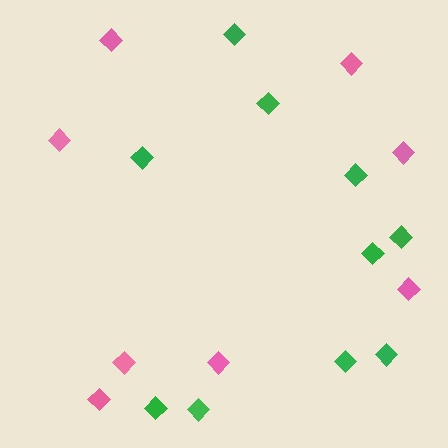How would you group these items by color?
There are 2 groups: one group of pink diamonds (8) and one group of green diamonds (10).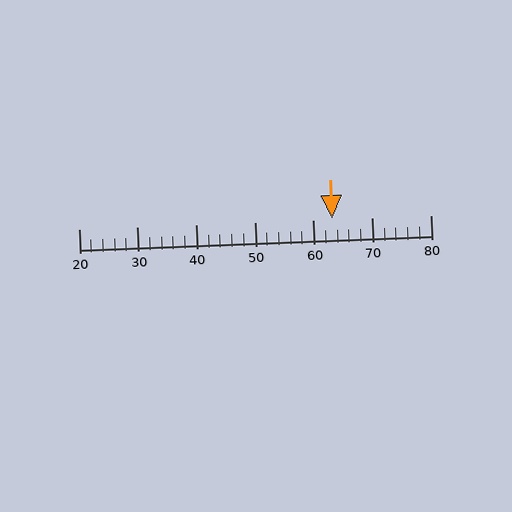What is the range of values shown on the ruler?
The ruler shows values from 20 to 80.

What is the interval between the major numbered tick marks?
The major tick marks are spaced 10 units apart.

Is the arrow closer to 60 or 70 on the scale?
The arrow is closer to 60.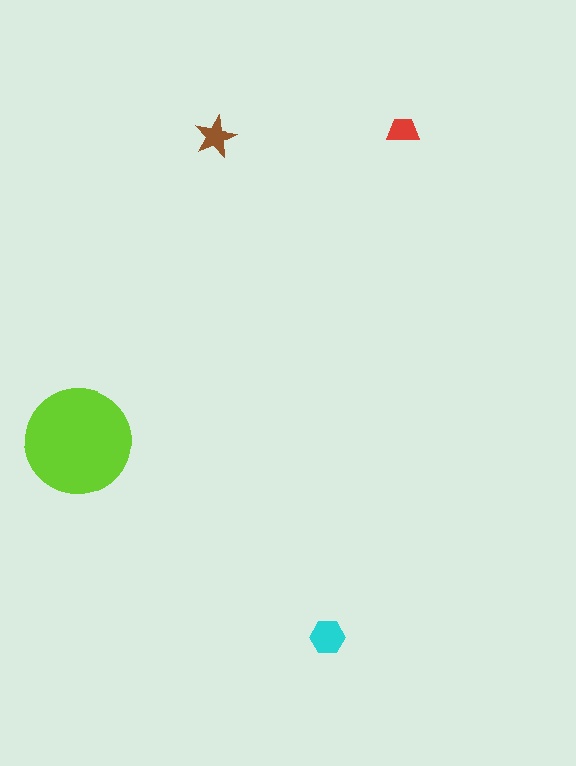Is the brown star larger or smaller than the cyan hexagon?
Smaller.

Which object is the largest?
The lime circle.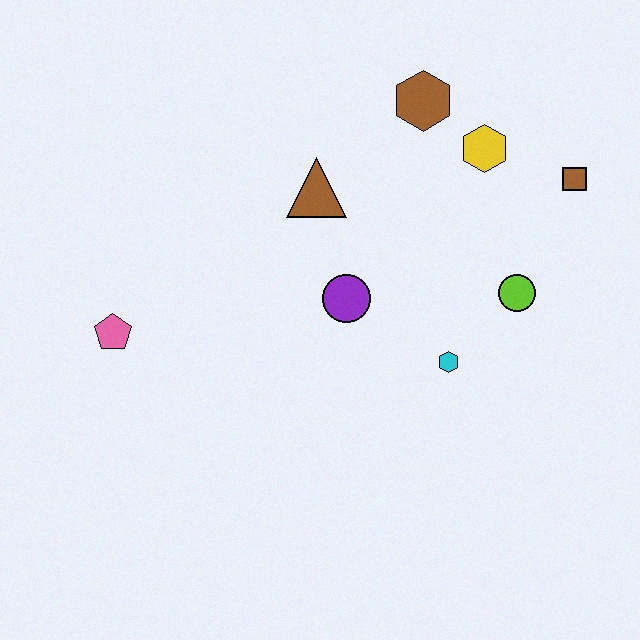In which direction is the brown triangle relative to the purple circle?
The brown triangle is above the purple circle.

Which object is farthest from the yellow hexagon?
The pink pentagon is farthest from the yellow hexagon.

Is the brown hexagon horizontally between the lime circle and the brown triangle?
Yes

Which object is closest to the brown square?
The yellow hexagon is closest to the brown square.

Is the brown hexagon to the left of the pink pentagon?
No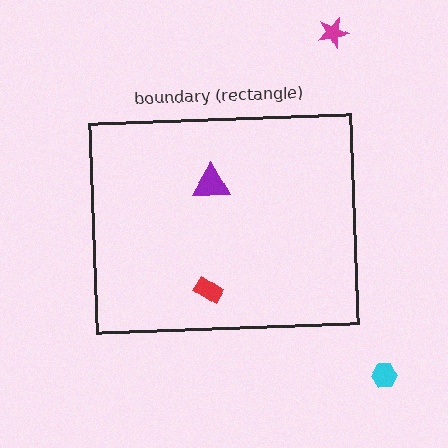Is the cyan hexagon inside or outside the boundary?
Outside.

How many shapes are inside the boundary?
2 inside, 2 outside.